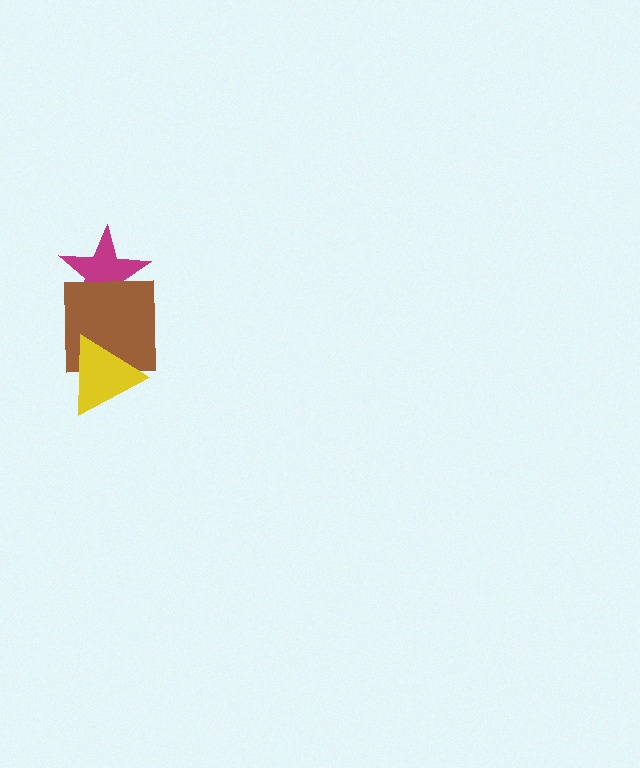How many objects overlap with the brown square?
2 objects overlap with the brown square.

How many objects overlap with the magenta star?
1 object overlaps with the magenta star.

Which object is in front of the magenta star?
The brown square is in front of the magenta star.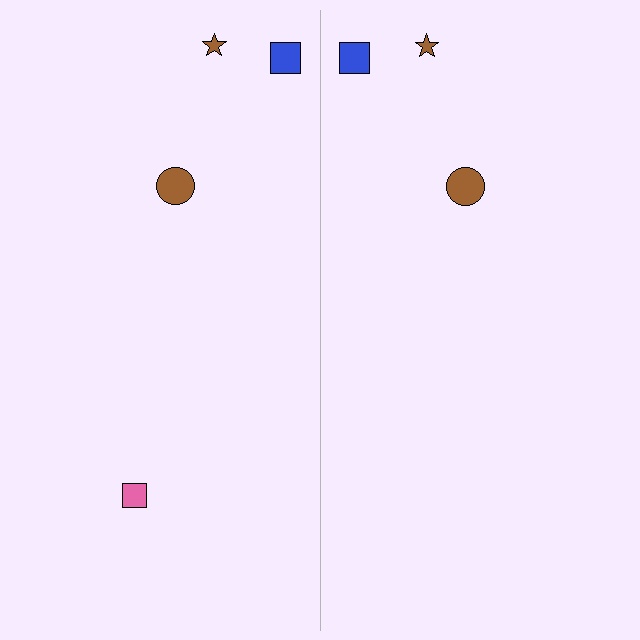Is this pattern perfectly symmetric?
No, the pattern is not perfectly symmetric. A pink square is missing from the right side.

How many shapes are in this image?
There are 7 shapes in this image.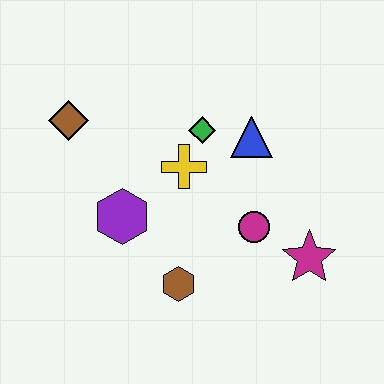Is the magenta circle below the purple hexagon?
Yes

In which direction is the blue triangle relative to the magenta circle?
The blue triangle is above the magenta circle.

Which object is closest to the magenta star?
The magenta circle is closest to the magenta star.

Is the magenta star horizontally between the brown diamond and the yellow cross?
No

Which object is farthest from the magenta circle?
The brown diamond is farthest from the magenta circle.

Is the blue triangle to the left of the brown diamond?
No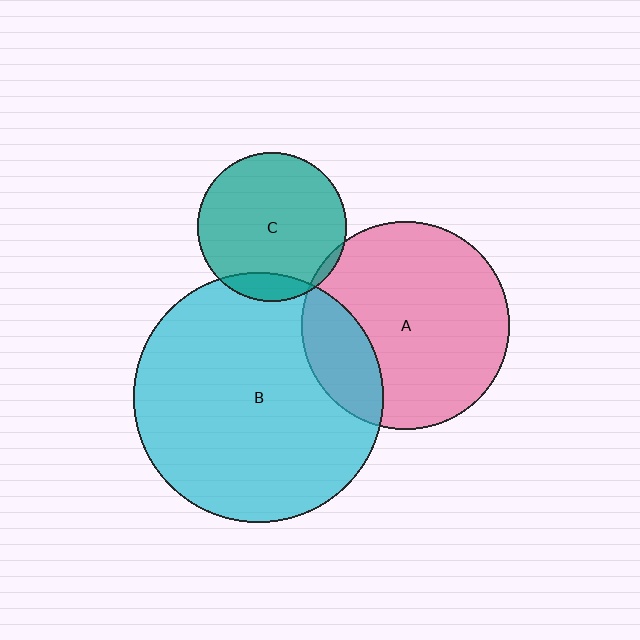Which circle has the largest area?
Circle B (cyan).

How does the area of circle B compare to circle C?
Approximately 2.8 times.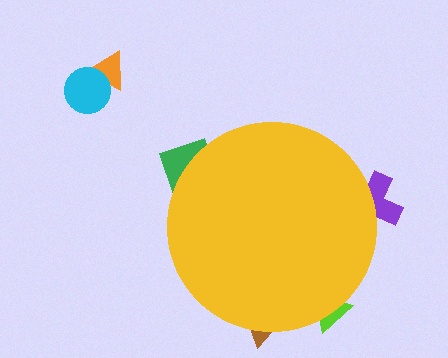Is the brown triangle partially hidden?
Yes, the brown triangle is partially hidden behind the yellow circle.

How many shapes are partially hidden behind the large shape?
4 shapes are partially hidden.